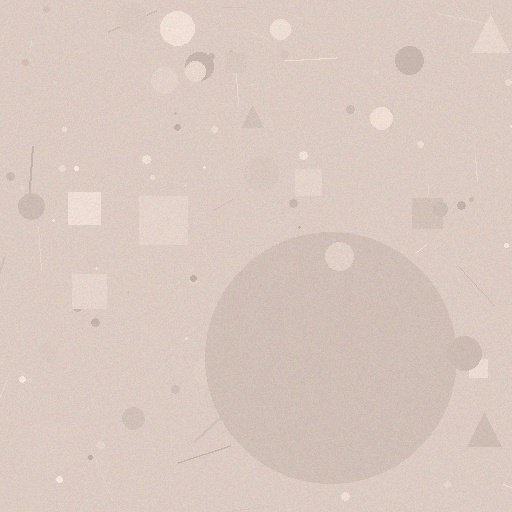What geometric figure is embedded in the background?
A circle is embedded in the background.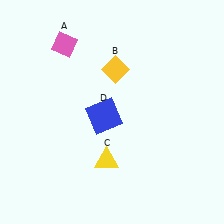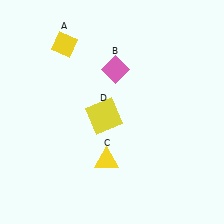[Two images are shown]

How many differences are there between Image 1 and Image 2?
There are 3 differences between the two images.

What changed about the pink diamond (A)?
In Image 1, A is pink. In Image 2, it changed to yellow.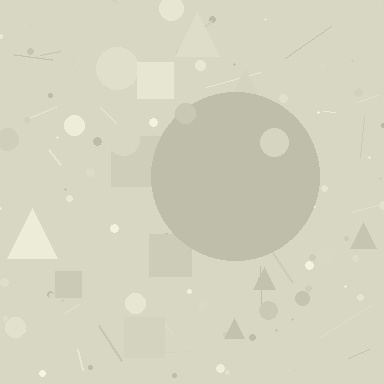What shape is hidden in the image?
A circle is hidden in the image.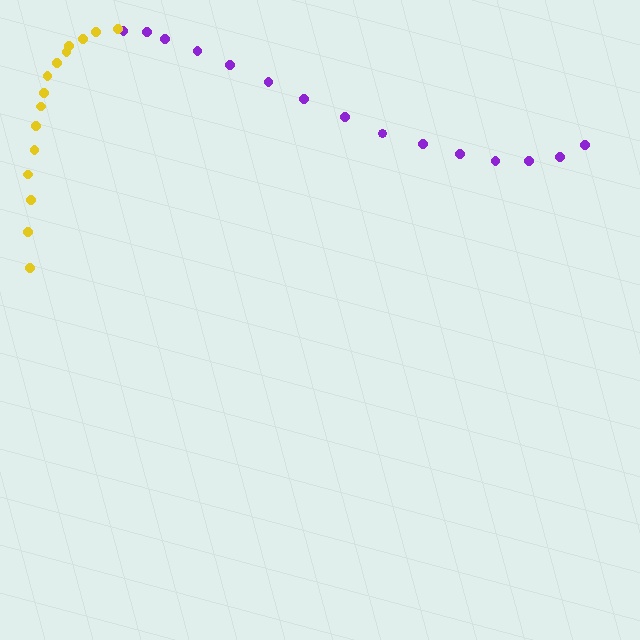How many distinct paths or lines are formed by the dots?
There are 2 distinct paths.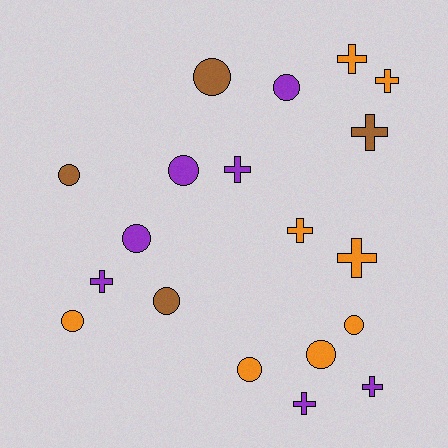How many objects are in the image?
There are 19 objects.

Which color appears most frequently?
Orange, with 8 objects.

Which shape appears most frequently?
Circle, with 10 objects.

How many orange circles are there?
There are 4 orange circles.